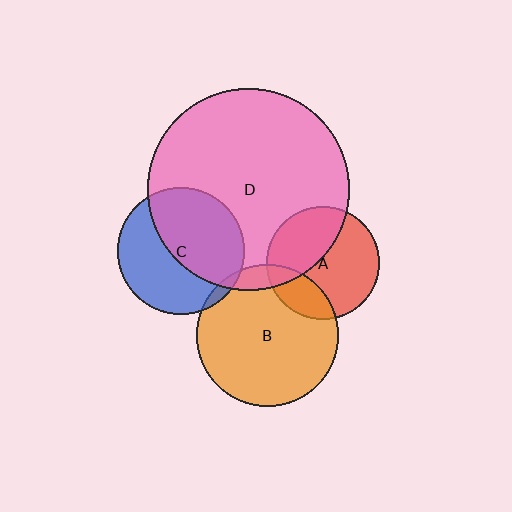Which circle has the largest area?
Circle D (pink).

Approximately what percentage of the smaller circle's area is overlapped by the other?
Approximately 55%.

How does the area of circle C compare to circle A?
Approximately 1.3 times.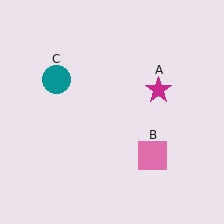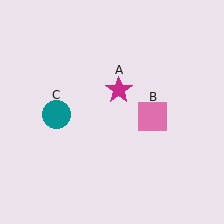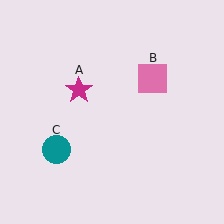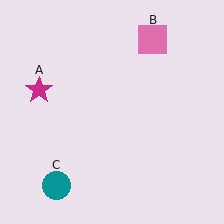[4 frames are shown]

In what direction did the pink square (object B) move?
The pink square (object B) moved up.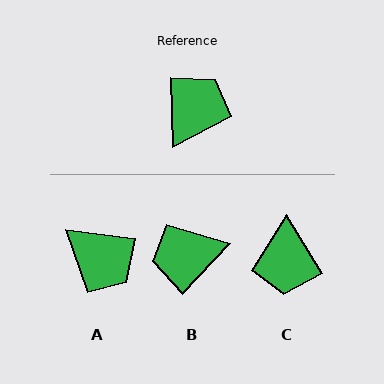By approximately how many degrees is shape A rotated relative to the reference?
Approximately 98 degrees clockwise.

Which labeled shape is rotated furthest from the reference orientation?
C, about 149 degrees away.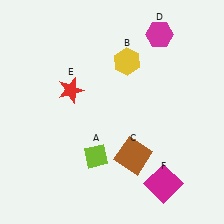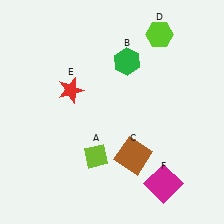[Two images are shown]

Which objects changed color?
B changed from yellow to green. D changed from magenta to lime.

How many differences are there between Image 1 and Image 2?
There are 2 differences between the two images.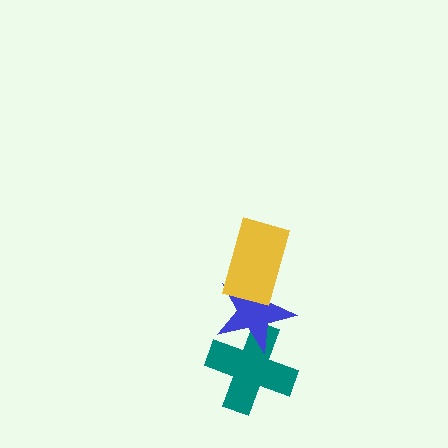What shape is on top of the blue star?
The yellow rectangle is on top of the blue star.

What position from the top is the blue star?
The blue star is 2nd from the top.